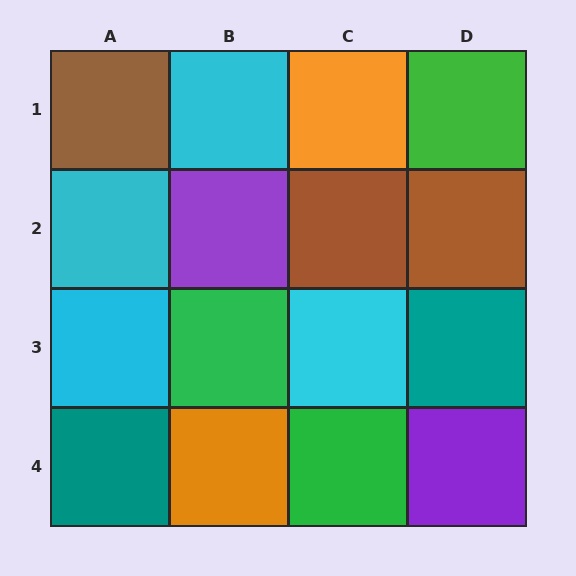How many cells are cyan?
4 cells are cyan.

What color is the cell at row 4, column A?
Teal.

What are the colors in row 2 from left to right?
Cyan, purple, brown, brown.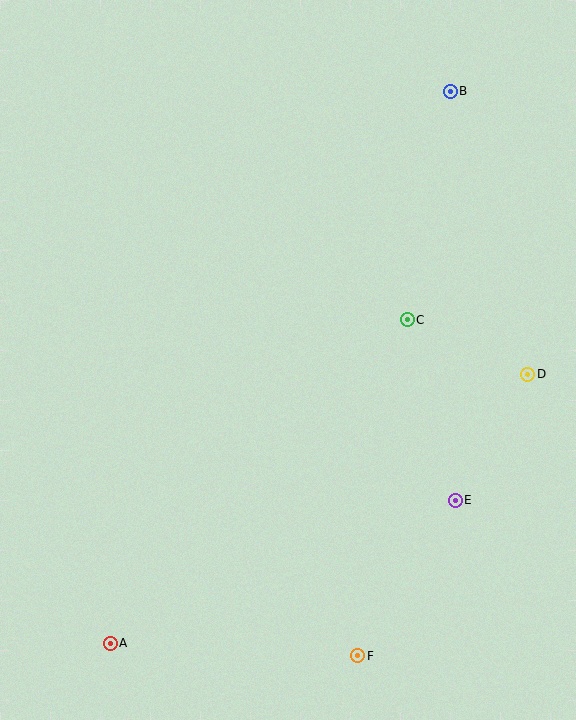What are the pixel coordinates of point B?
Point B is at (450, 91).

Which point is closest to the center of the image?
Point C at (407, 320) is closest to the center.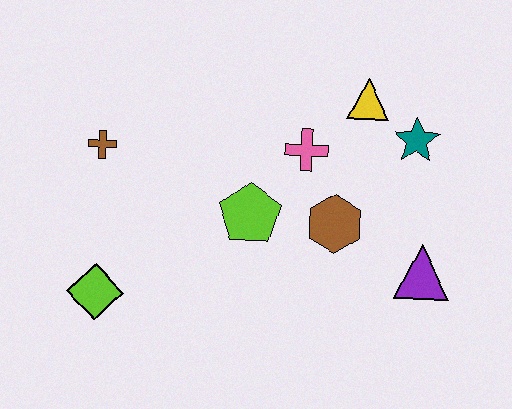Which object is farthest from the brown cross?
The purple triangle is farthest from the brown cross.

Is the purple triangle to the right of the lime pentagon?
Yes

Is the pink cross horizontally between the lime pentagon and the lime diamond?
No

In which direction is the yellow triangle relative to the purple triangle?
The yellow triangle is above the purple triangle.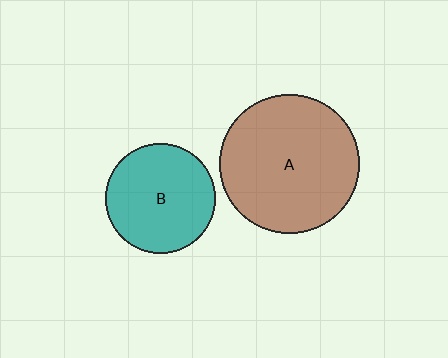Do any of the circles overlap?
No, none of the circles overlap.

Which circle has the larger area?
Circle A (brown).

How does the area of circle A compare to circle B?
Approximately 1.6 times.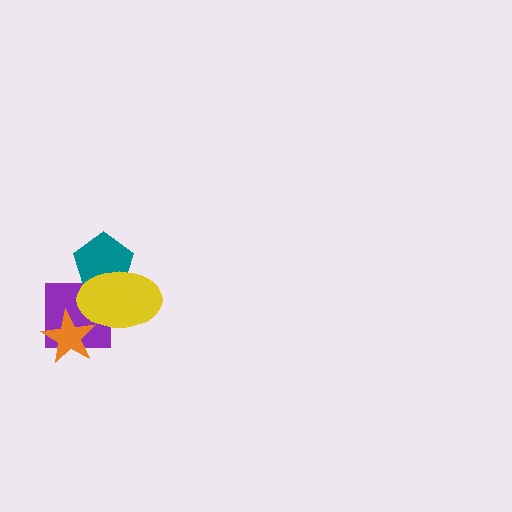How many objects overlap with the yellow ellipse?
3 objects overlap with the yellow ellipse.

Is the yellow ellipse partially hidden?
Yes, it is partially covered by another shape.